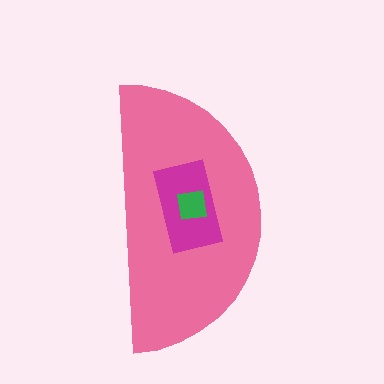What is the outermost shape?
The pink semicircle.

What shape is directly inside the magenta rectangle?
The green square.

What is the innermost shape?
The green square.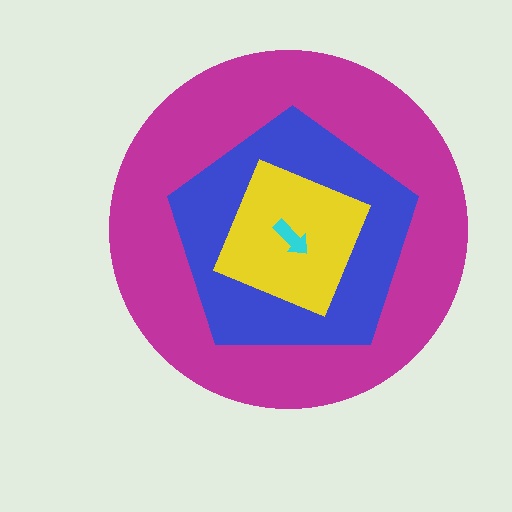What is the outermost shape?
The magenta circle.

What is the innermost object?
The cyan arrow.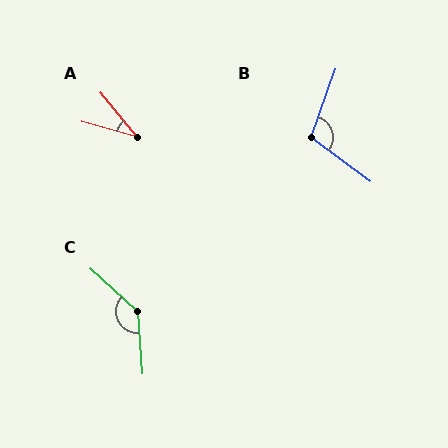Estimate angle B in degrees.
Approximately 107 degrees.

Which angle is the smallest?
A, at approximately 34 degrees.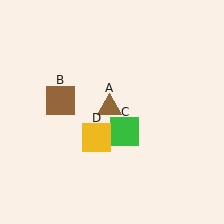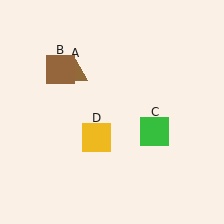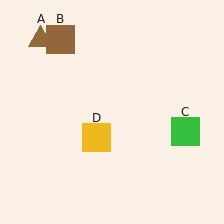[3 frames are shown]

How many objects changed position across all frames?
3 objects changed position: brown triangle (object A), brown square (object B), green square (object C).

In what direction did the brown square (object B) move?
The brown square (object B) moved up.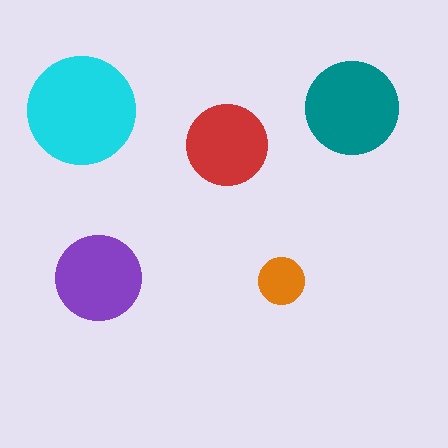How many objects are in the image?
There are 5 objects in the image.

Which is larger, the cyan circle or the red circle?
The cyan one.